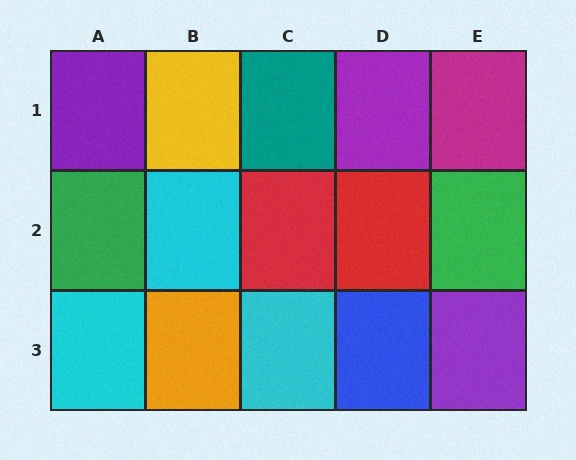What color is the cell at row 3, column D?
Blue.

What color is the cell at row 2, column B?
Cyan.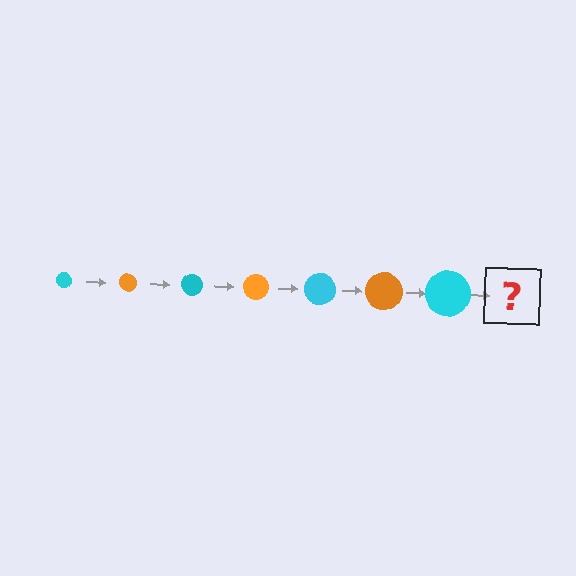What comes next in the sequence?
The next element should be an orange circle, larger than the previous one.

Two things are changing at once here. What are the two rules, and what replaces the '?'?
The two rules are that the circle grows larger each step and the color cycles through cyan and orange. The '?' should be an orange circle, larger than the previous one.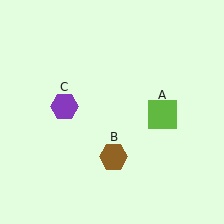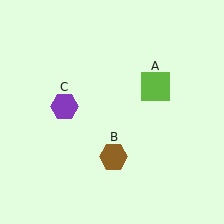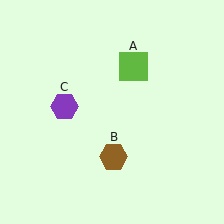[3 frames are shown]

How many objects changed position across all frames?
1 object changed position: lime square (object A).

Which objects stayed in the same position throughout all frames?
Brown hexagon (object B) and purple hexagon (object C) remained stationary.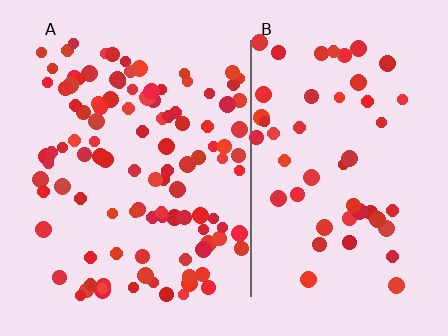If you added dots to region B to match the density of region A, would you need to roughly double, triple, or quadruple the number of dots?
Approximately double.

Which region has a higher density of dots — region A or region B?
A (the left).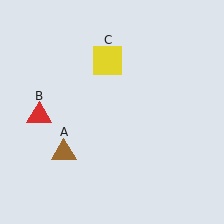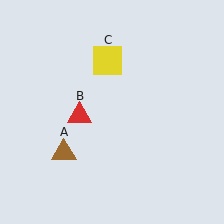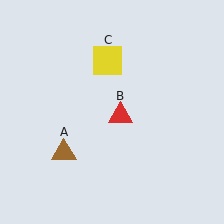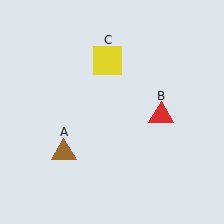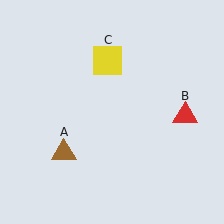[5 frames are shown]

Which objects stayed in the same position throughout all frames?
Brown triangle (object A) and yellow square (object C) remained stationary.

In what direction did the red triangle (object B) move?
The red triangle (object B) moved right.